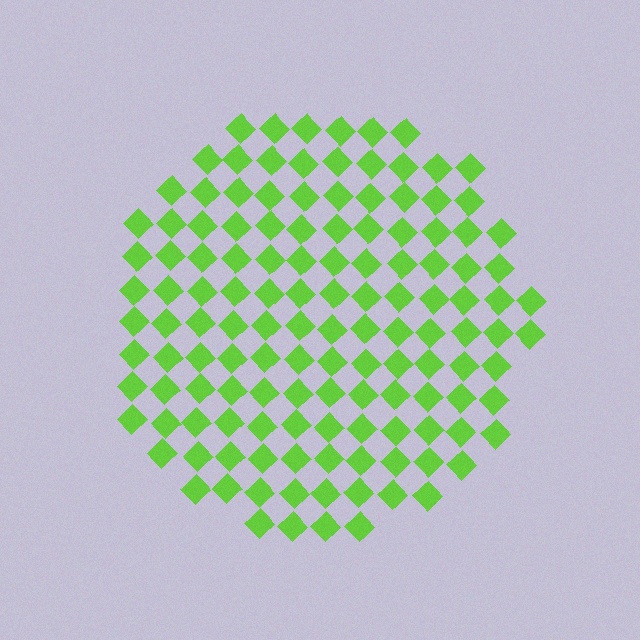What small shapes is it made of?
It is made of small diamonds.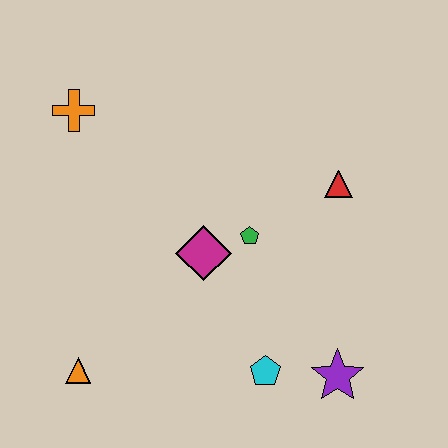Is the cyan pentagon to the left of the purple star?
Yes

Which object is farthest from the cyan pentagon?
The orange cross is farthest from the cyan pentagon.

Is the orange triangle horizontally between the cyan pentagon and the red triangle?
No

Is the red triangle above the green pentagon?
Yes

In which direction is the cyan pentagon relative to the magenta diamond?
The cyan pentagon is below the magenta diamond.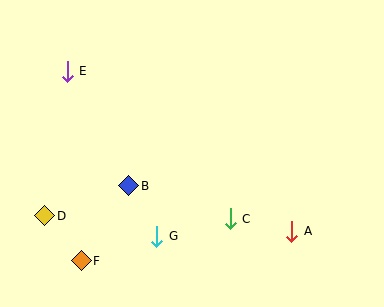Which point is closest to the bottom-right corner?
Point A is closest to the bottom-right corner.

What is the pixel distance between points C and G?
The distance between C and G is 76 pixels.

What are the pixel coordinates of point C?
Point C is at (230, 219).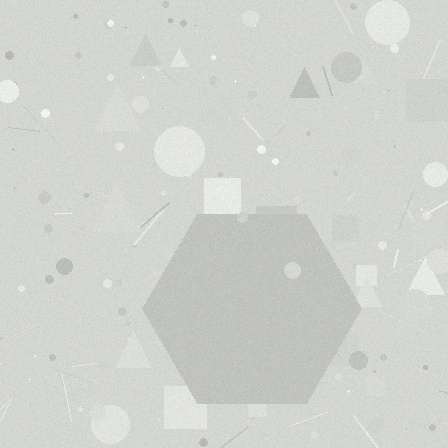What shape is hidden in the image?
A hexagon is hidden in the image.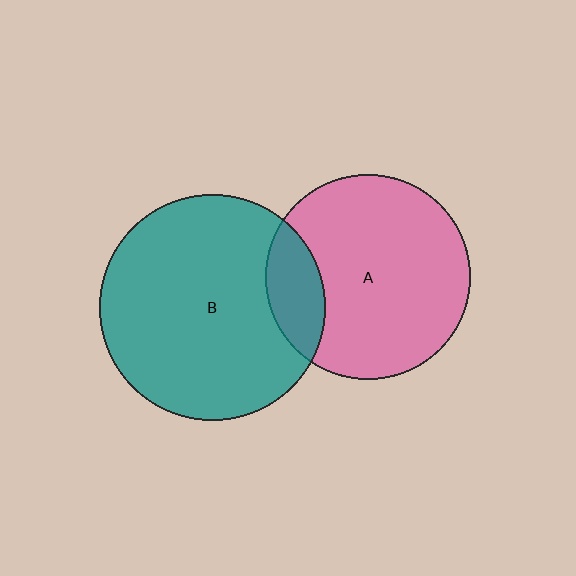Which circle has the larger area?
Circle B (teal).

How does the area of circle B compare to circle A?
Approximately 1.2 times.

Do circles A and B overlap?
Yes.